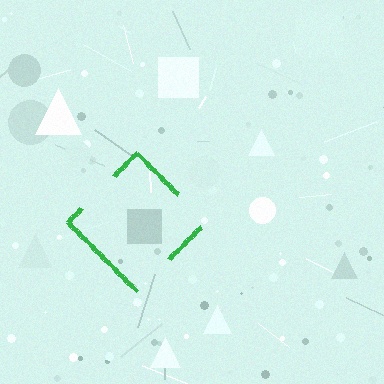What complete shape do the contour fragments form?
The contour fragments form a diamond.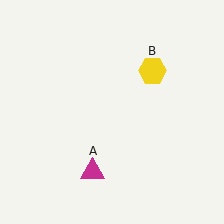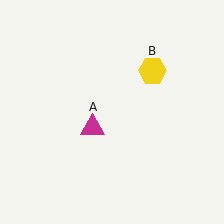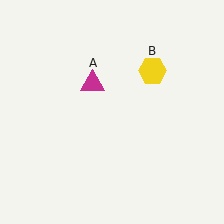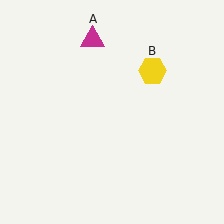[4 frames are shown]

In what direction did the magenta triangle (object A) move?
The magenta triangle (object A) moved up.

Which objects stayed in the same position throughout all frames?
Yellow hexagon (object B) remained stationary.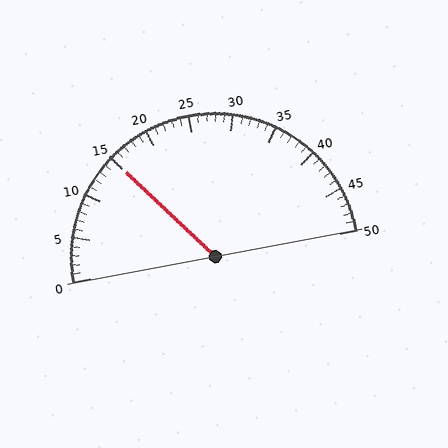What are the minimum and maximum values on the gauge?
The gauge ranges from 0 to 50.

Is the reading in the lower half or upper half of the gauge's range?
The reading is in the lower half of the range (0 to 50).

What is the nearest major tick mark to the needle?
The nearest major tick mark is 15.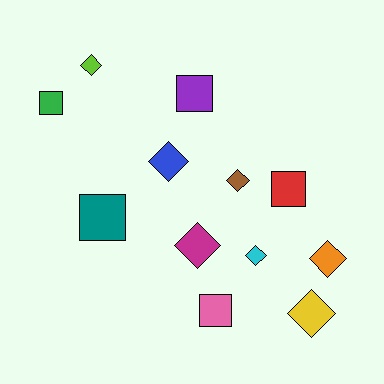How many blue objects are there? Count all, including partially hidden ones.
There is 1 blue object.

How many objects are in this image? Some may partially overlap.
There are 12 objects.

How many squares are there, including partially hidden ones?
There are 5 squares.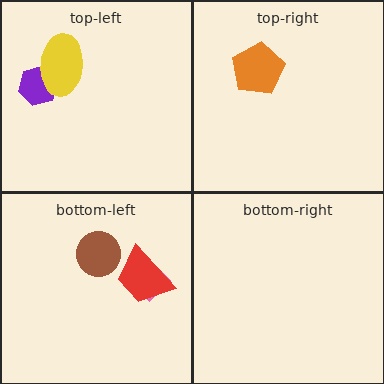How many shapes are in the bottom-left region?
3.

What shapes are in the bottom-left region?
The brown circle, the pink diamond, the red trapezoid.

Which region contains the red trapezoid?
The bottom-left region.